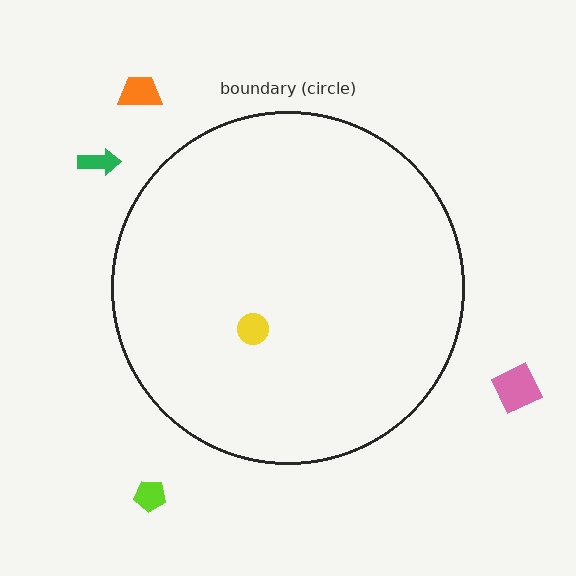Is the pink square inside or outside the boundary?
Outside.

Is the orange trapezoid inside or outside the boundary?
Outside.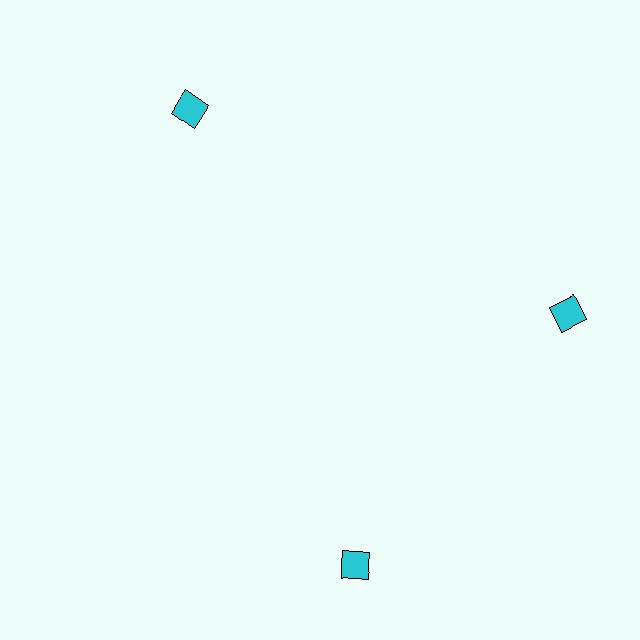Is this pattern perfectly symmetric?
No. The 3 cyan squares are arranged in a ring, but one element near the 7 o'clock position is rotated out of alignment along the ring, breaking the 3-fold rotational symmetry.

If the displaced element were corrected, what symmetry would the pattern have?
It would have 3-fold rotational symmetry — the pattern would map onto itself every 120 degrees.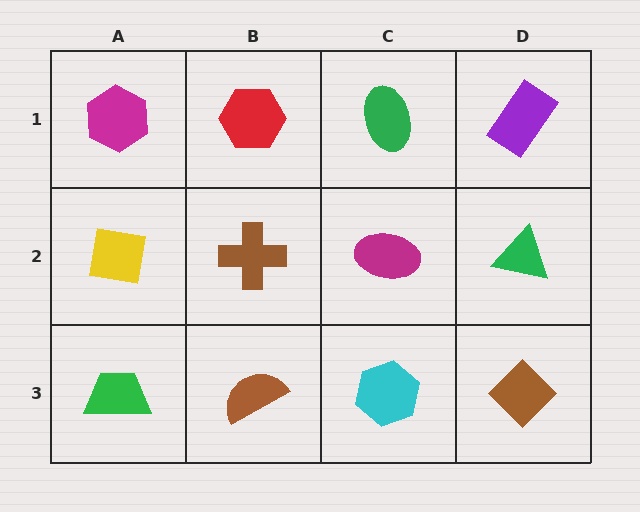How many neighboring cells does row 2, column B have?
4.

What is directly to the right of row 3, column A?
A brown semicircle.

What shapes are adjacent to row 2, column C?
A green ellipse (row 1, column C), a cyan hexagon (row 3, column C), a brown cross (row 2, column B), a green triangle (row 2, column D).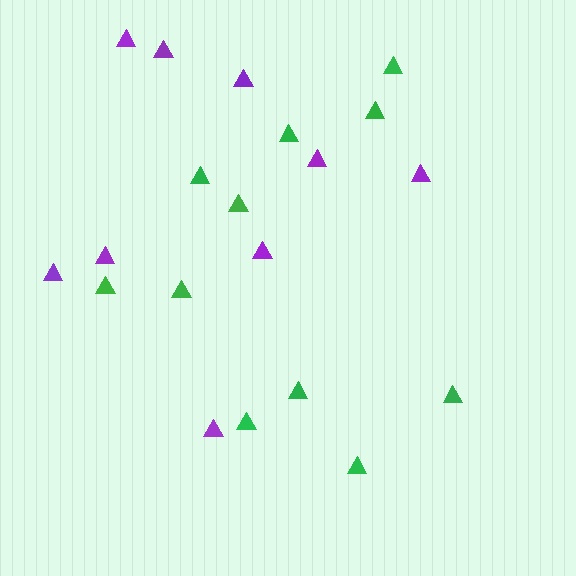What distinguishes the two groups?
There are 2 groups: one group of green triangles (11) and one group of purple triangles (9).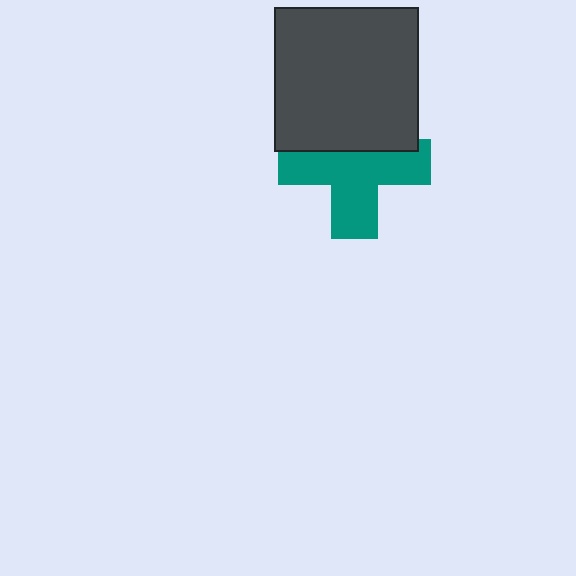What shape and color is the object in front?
The object in front is a dark gray square.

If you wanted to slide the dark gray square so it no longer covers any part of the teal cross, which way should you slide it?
Slide it up — that is the most direct way to separate the two shapes.